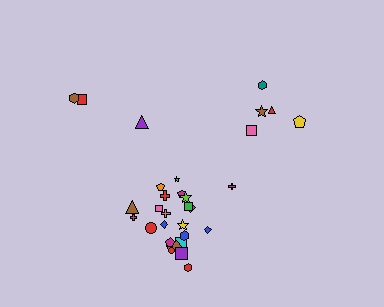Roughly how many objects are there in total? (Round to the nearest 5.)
Roughly 35 objects in total.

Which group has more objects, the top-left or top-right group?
The top-right group.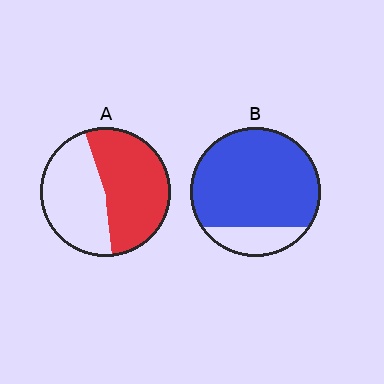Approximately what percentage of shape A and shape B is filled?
A is approximately 55% and B is approximately 85%.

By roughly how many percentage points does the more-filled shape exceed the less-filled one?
By roughly 30 percentage points (B over A).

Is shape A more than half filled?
Roughly half.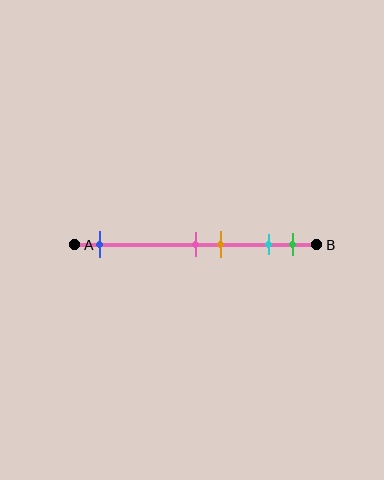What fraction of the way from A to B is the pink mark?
The pink mark is approximately 50% (0.5) of the way from A to B.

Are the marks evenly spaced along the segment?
No, the marks are not evenly spaced.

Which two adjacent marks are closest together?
The pink and orange marks are the closest adjacent pair.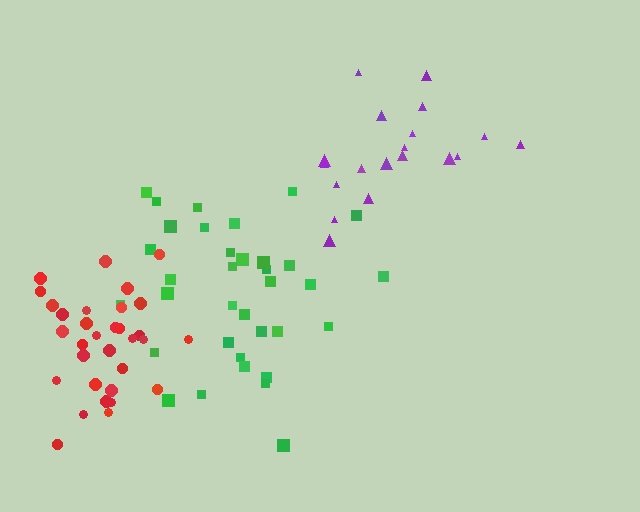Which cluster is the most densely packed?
Red.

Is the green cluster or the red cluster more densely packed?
Red.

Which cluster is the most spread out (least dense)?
Purple.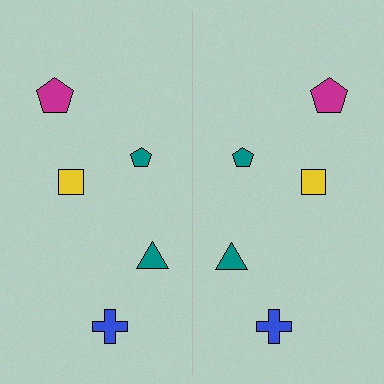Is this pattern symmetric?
Yes, this pattern has bilateral (reflection) symmetry.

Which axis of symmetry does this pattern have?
The pattern has a vertical axis of symmetry running through the center of the image.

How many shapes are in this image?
There are 10 shapes in this image.